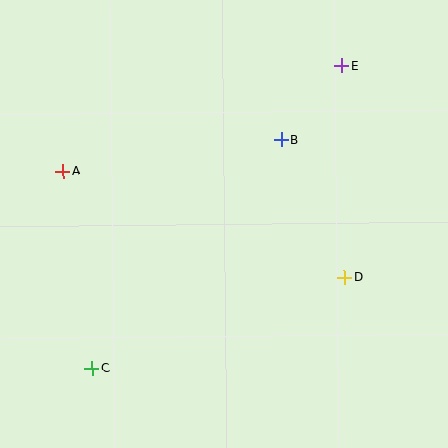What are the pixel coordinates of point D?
Point D is at (344, 277).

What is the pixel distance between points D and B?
The distance between D and B is 151 pixels.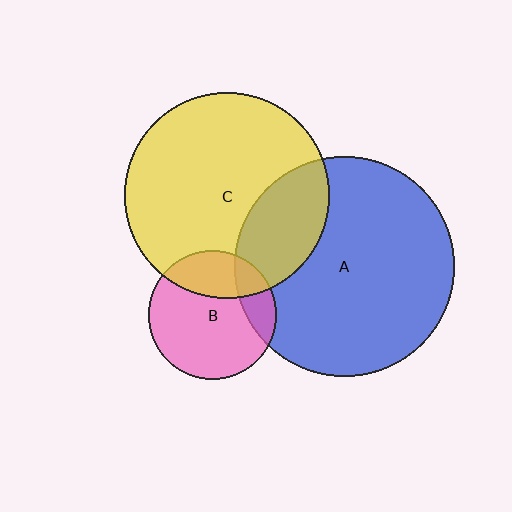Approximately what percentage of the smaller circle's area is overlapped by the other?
Approximately 15%.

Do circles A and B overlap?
Yes.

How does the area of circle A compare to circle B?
Approximately 2.9 times.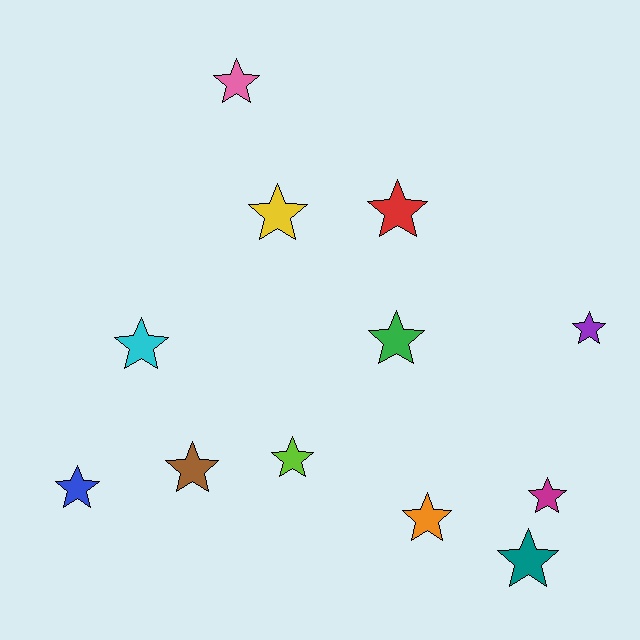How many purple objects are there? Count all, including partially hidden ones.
There is 1 purple object.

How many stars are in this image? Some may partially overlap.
There are 12 stars.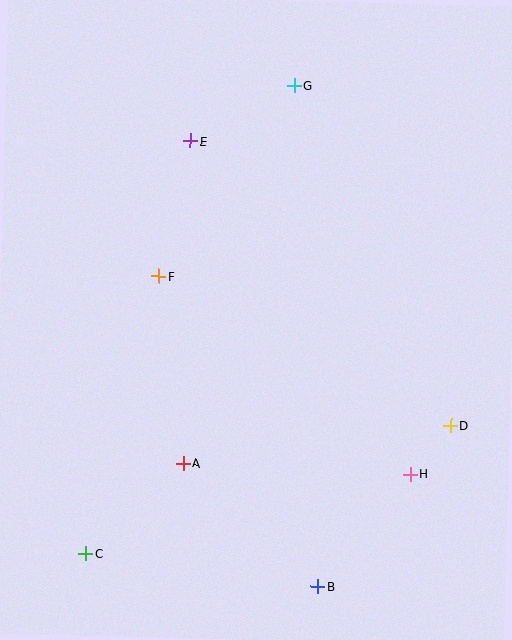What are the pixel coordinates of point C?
Point C is at (86, 553).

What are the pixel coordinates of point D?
Point D is at (450, 426).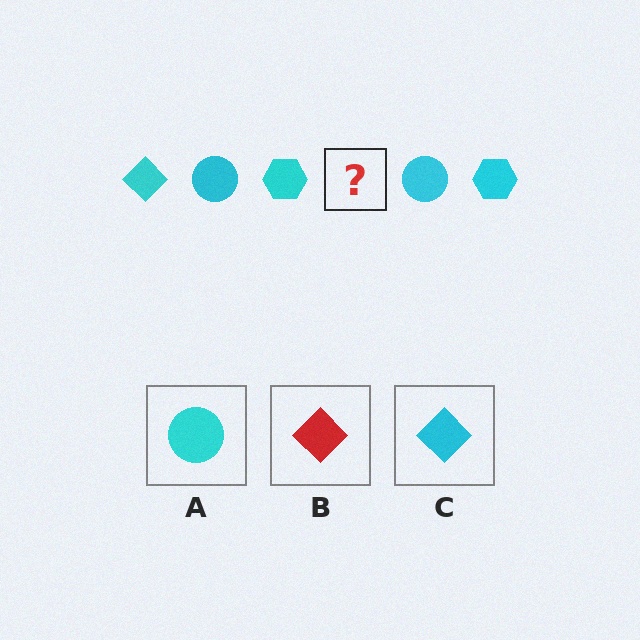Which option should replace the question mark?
Option C.